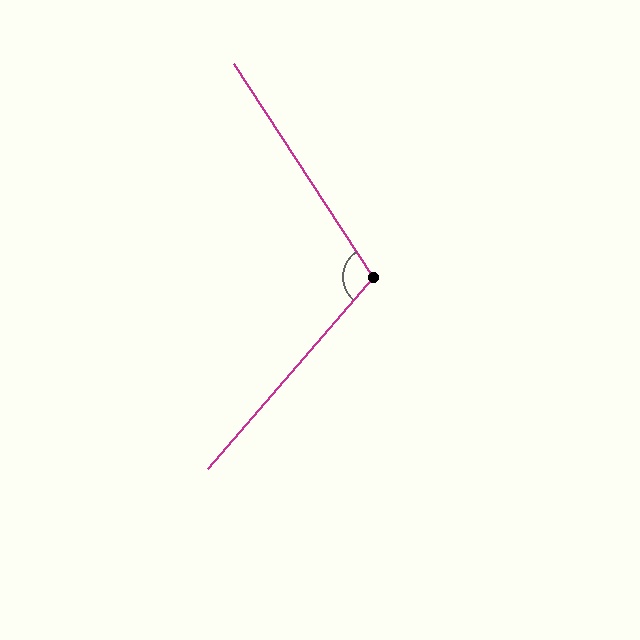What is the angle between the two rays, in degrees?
Approximately 106 degrees.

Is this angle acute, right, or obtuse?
It is obtuse.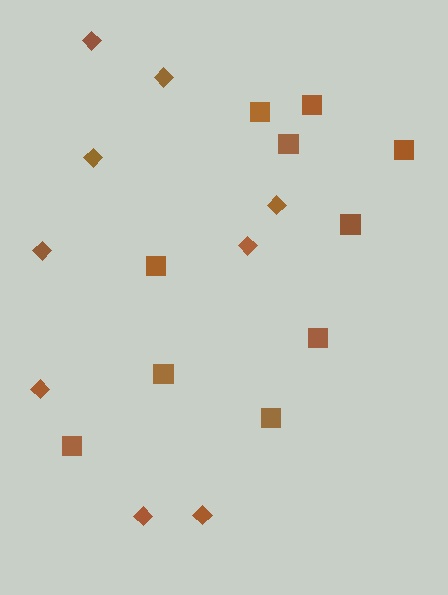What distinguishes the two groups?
There are 2 groups: one group of diamonds (9) and one group of squares (10).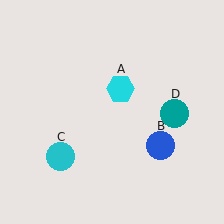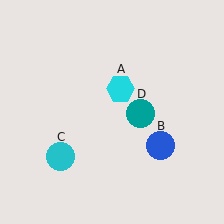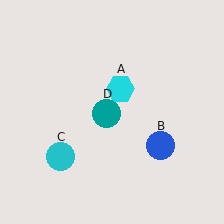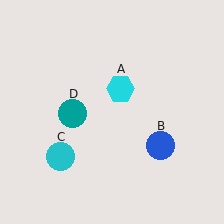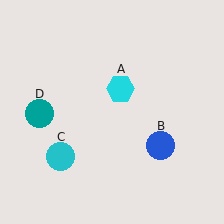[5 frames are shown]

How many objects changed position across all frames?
1 object changed position: teal circle (object D).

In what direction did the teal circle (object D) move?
The teal circle (object D) moved left.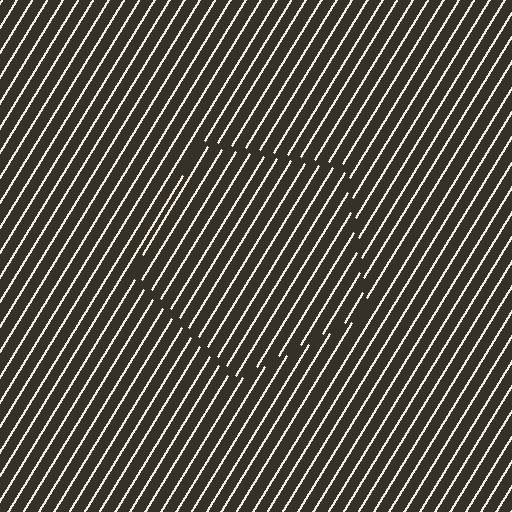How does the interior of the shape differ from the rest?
The interior of the shape contains the same grating, shifted by half a period — the contour is defined by the phase discontinuity where line-ends from the inner and outer gratings abut.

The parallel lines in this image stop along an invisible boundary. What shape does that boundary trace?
An illusory pentagon. The interior of the shape contains the same grating, shifted by half a period — the contour is defined by the phase discontinuity where line-ends from the inner and outer gratings abut.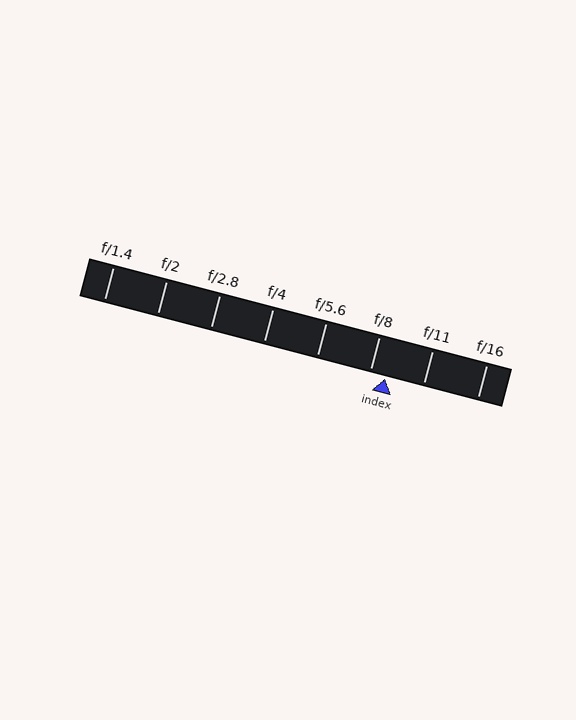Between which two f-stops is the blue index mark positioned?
The index mark is between f/8 and f/11.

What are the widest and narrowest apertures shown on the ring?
The widest aperture shown is f/1.4 and the narrowest is f/16.